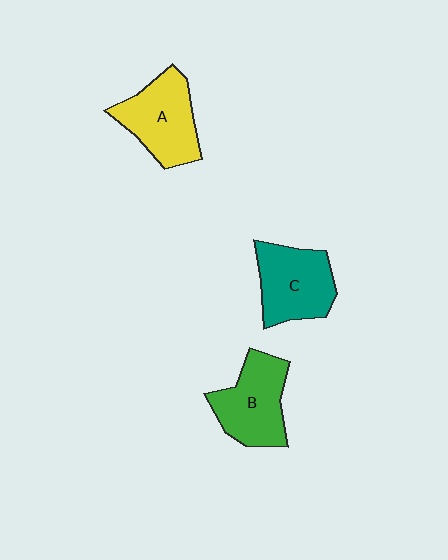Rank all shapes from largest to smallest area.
From largest to smallest: A (yellow), B (green), C (teal).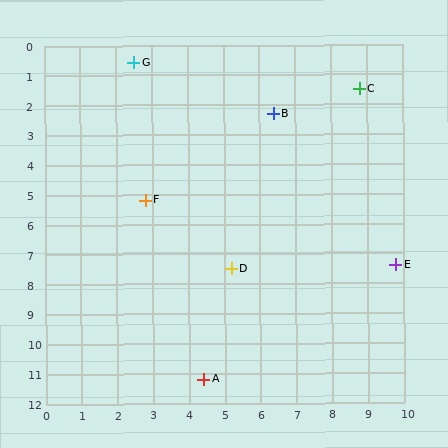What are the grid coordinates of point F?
Point F is at approximately (2.8, 5.2).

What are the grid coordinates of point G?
Point G is at approximately (2.5, 0.6).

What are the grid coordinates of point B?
Point B is at approximately (6.4, 2.3).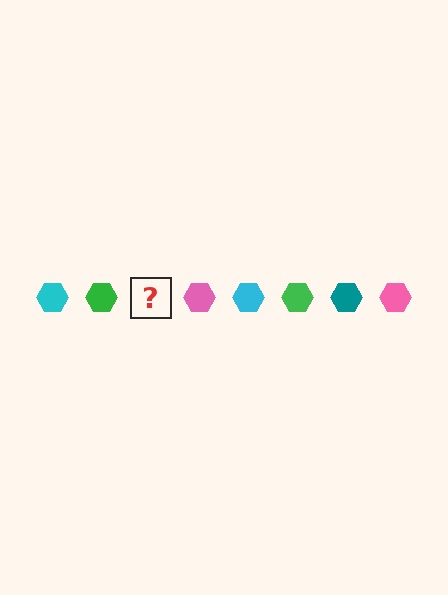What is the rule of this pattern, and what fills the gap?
The rule is that the pattern cycles through cyan, green, teal, pink hexagons. The gap should be filled with a teal hexagon.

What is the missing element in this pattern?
The missing element is a teal hexagon.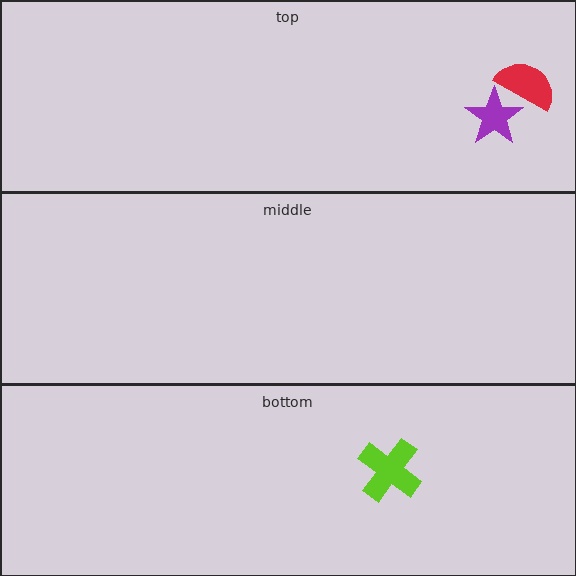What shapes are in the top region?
The red semicircle, the purple star.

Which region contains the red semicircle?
The top region.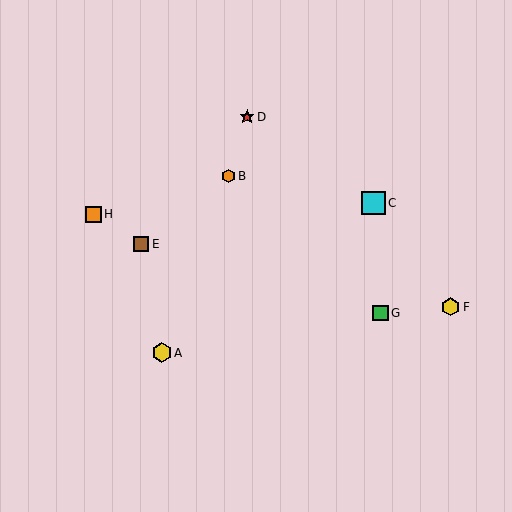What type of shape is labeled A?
Shape A is a yellow hexagon.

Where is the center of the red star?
The center of the red star is at (247, 117).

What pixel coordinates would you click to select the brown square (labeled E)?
Click at (141, 244) to select the brown square E.